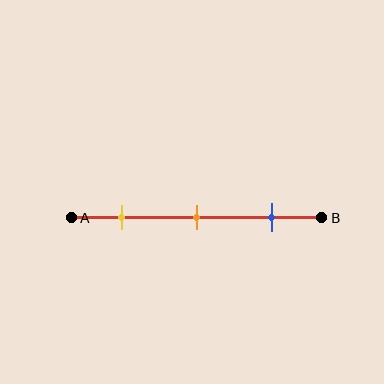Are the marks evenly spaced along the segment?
Yes, the marks are approximately evenly spaced.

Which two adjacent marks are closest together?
The yellow and orange marks are the closest adjacent pair.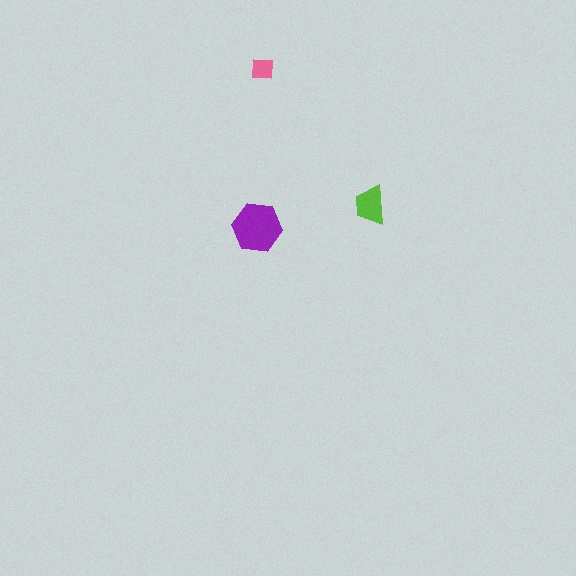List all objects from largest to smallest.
The purple hexagon, the lime trapezoid, the pink square.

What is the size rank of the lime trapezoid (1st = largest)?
2nd.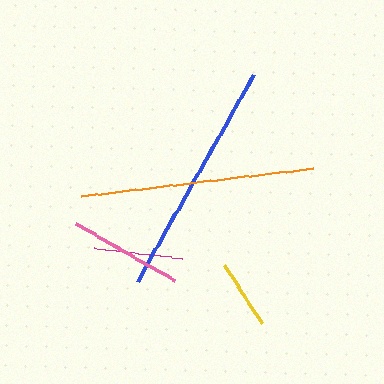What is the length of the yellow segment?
The yellow segment is approximately 69 pixels long.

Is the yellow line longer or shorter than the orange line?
The orange line is longer than the yellow line.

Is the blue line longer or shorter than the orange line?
The blue line is longer than the orange line.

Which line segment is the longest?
The blue line is the longest at approximately 237 pixels.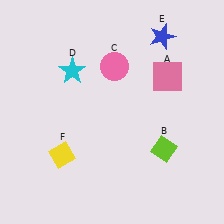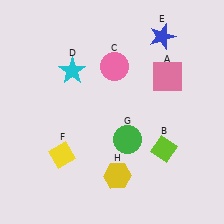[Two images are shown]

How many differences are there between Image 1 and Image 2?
There are 2 differences between the two images.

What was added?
A green circle (G), a yellow hexagon (H) were added in Image 2.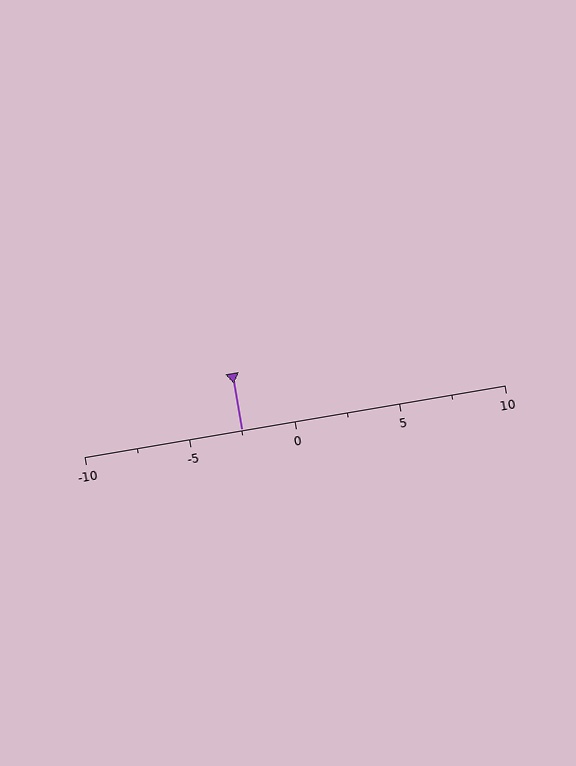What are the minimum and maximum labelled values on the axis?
The axis runs from -10 to 10.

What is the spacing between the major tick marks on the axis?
The major ticks are spaced 5 apart.